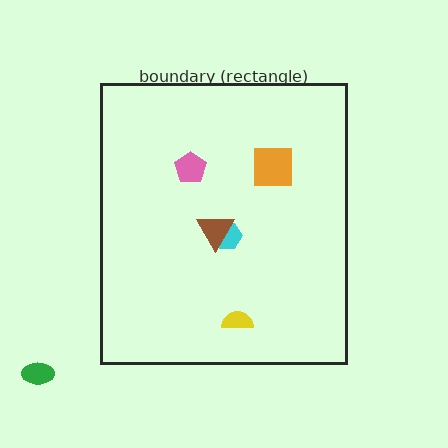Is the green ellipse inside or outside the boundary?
Outside.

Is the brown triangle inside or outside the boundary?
Inside.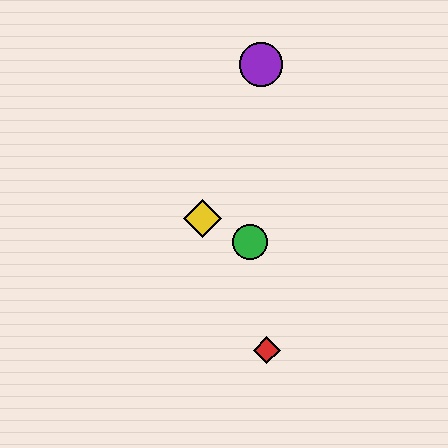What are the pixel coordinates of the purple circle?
The purple circle is at (261, 65).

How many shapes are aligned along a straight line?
3 shapes (the blue diamond, the green circle, the yellow diamond) are aligned along a straight line.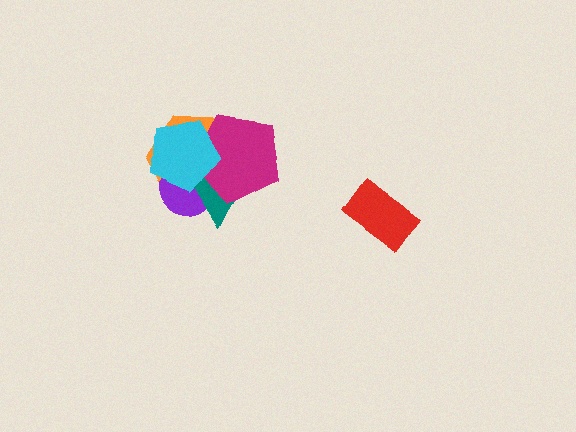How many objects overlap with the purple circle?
4 objects overlap with the purple circle.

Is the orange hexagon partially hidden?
Yes, it is partially covered by another shape.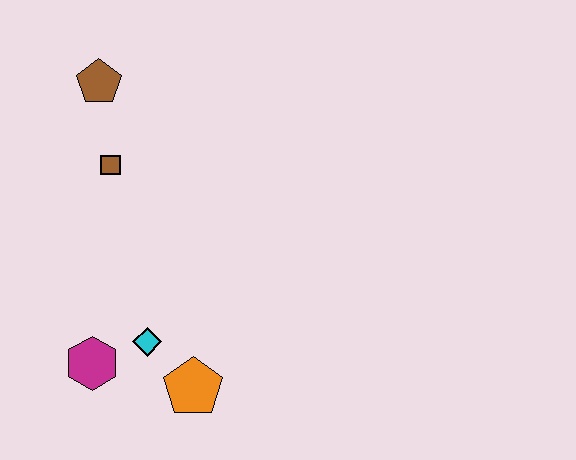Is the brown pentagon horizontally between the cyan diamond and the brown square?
No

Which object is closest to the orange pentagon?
The cyan diamond is closest to the orange pentagon.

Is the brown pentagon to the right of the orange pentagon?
No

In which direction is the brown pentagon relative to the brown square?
The brown pentagon is above the brown square.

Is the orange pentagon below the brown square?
Yes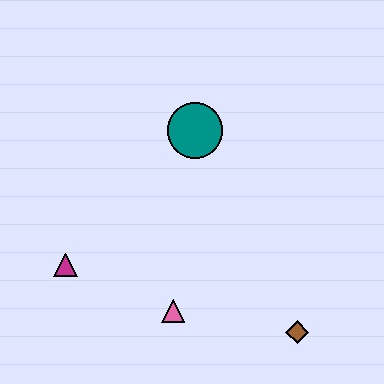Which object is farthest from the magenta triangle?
The brown diamond is farthest from the magenta triangle.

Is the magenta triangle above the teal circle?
No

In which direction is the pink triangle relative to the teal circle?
The pink triangle is below the teal circle.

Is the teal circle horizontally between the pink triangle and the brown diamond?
Yes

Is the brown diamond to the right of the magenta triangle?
Yes